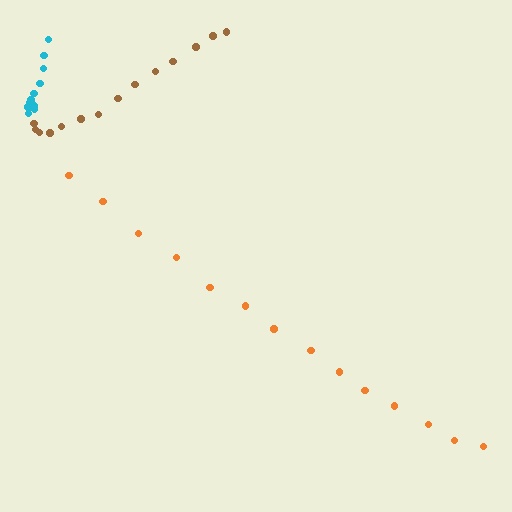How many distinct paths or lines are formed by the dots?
There are 3 distinct paths.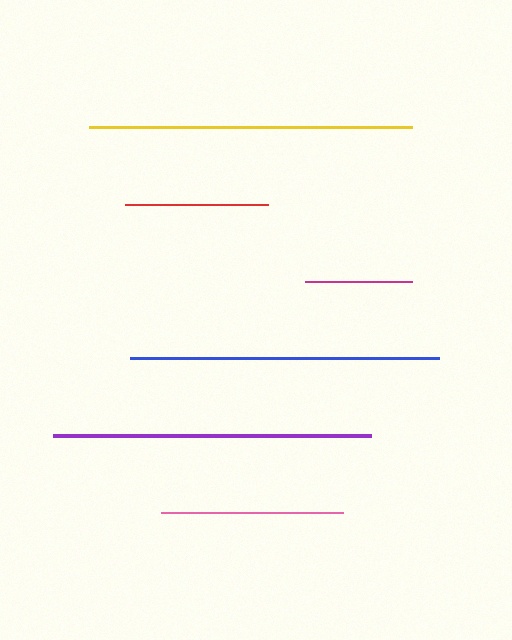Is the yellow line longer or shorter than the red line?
The yellow line is longer than the red line.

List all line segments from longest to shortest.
From longest to shortest: yellow, purple, blue, pink, red, magenta.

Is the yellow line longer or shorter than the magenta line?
The yellow line is longer than the magenta line.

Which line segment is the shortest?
The magenta line is the shortest at approximately 107 pixels.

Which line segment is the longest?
The yellow line is the longest at approximately 322 pixels.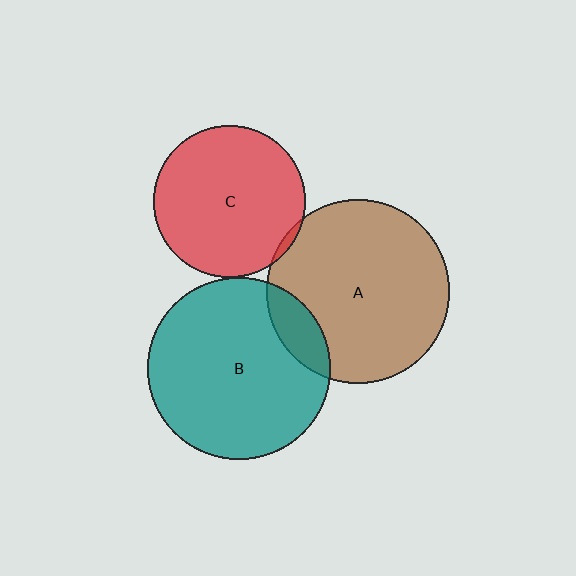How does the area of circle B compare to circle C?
Approximately 1.4 times.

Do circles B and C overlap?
Yes.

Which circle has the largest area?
Circle A (brown).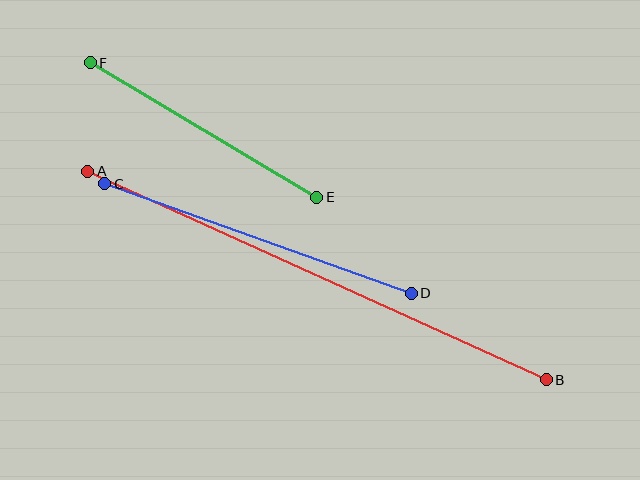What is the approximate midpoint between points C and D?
The midpoint is at approximately (258, 238) pixels.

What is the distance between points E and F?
The distance is approximately 263 pixels.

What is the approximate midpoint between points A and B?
The midpoint is at approximately (317, 276) pixels.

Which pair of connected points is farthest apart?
Points A and B are farthest apart.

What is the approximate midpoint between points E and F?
The midpoint is at approximately (203, 130) pixels.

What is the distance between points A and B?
The distance is approximately 504 pixels.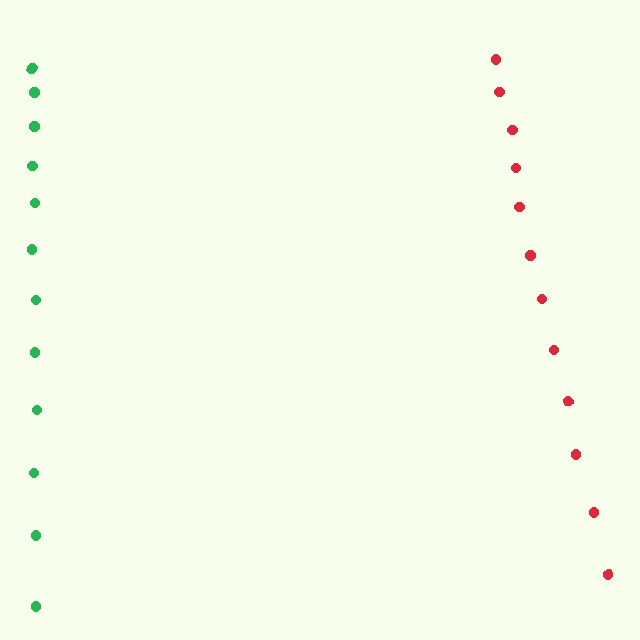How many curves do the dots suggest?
There are 2 distinct paths.